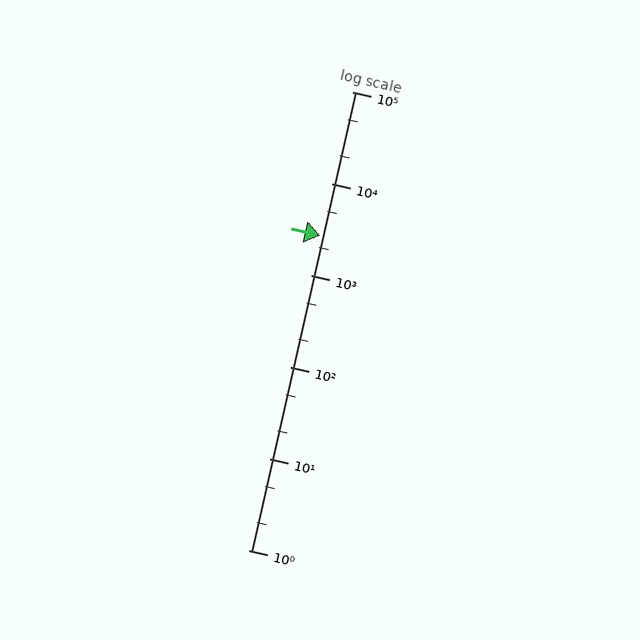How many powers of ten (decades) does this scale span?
The scale spans 5 decades, from 1 to 100000.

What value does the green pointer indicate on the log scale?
The pointer indicates approximately 2700.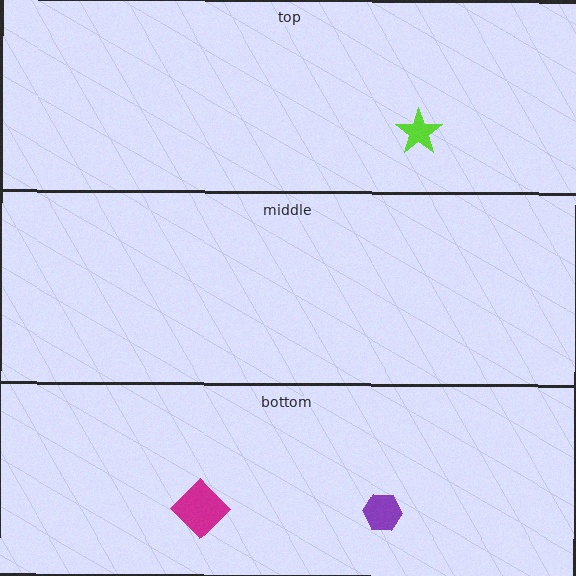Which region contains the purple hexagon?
The bottom region.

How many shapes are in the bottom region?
2.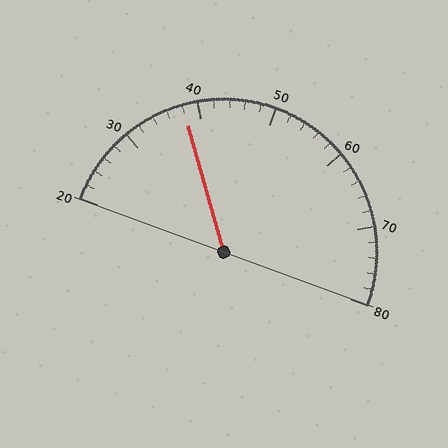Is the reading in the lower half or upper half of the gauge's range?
The reading is in the lower half of the range (20 to 80).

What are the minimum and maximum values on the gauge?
The gauge ranges from 20 to 80.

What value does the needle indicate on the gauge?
The needle indicates approximately 38.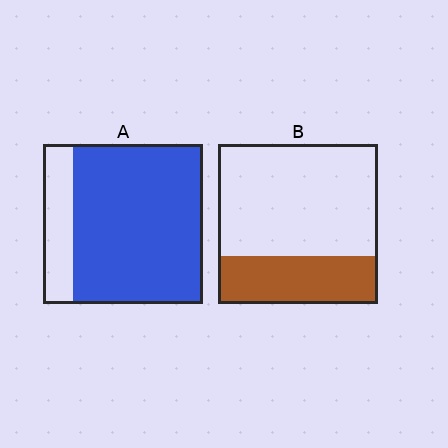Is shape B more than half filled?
No.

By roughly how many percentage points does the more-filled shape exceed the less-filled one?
By roughly 50 percentage points (A over B).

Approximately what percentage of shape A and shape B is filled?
A is approximately 80% and B is approximately 30%.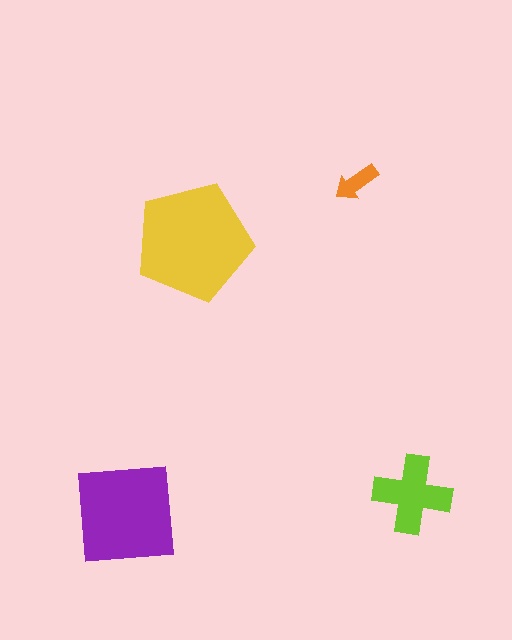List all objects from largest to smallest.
The yellow pentagon, the purple square, the lime cross, the orange arrow.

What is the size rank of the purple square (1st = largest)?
2nd.